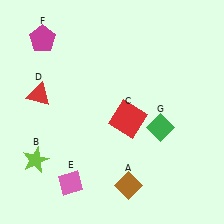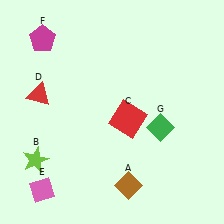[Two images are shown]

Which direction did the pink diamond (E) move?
The pink diamond (E) moved left.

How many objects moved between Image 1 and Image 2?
1 object moved between the two images.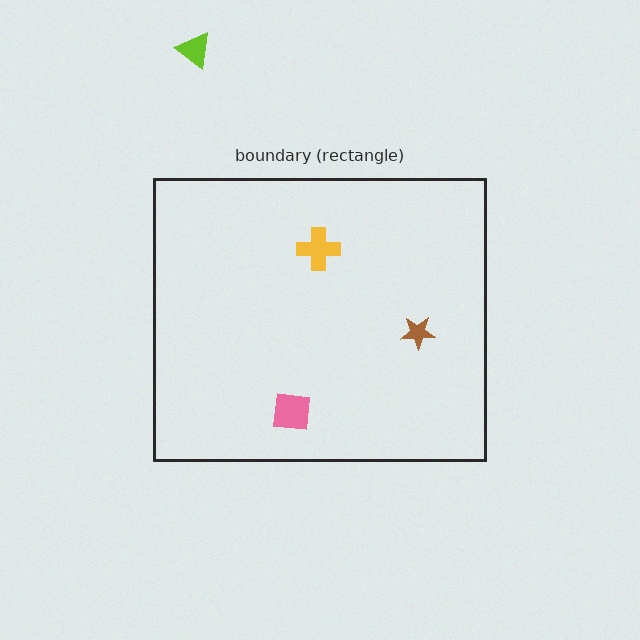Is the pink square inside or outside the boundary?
Inside.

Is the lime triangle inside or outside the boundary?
Outside.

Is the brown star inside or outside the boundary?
Inside.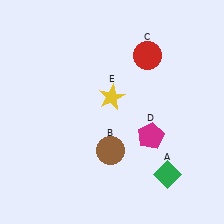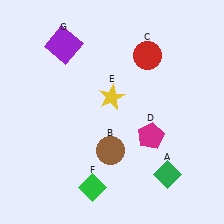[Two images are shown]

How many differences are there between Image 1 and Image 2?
There are 2 differences between the two images.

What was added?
A green diamond (F), a purple square (G) were added in Image 2.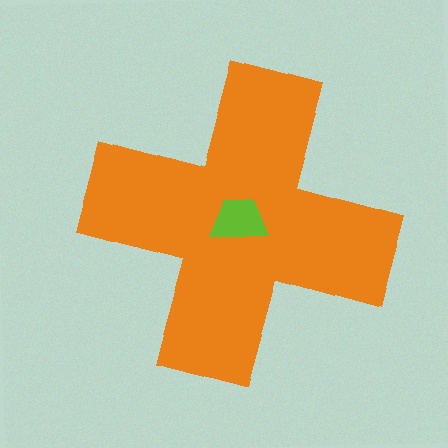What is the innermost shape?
The lime trapezoid.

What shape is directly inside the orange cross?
The lime trapezoid.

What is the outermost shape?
The orange cross.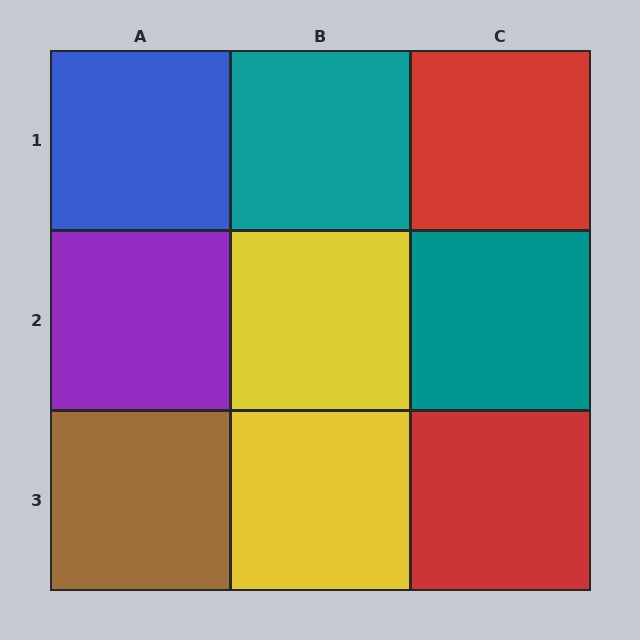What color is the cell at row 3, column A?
Brown.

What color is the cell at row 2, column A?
Purple.